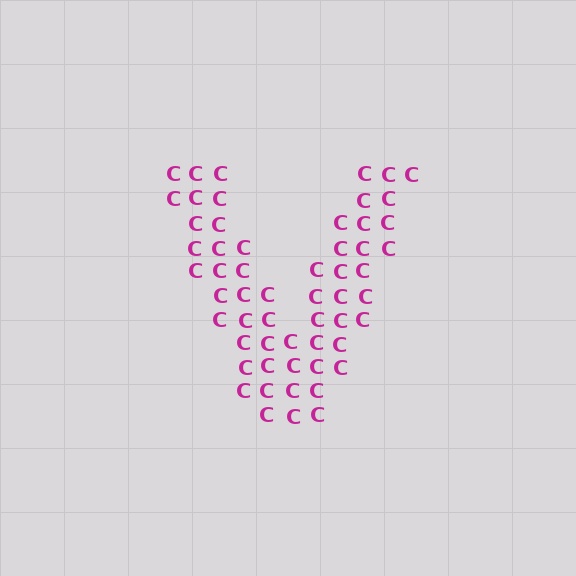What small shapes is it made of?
It is made of small letter C's.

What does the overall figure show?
The overall figure shows the letter V.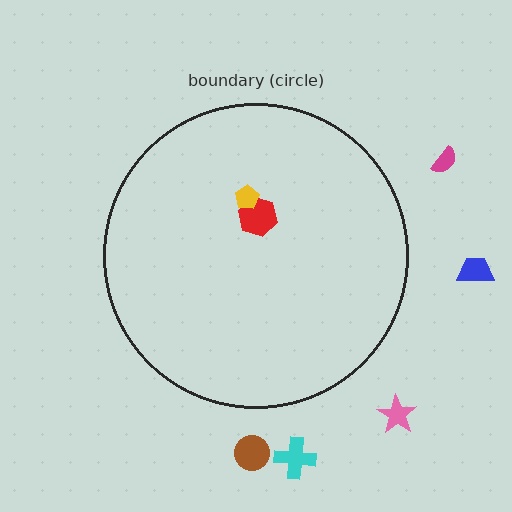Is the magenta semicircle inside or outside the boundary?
Outside.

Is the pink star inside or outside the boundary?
Outside.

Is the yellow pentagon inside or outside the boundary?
Inside.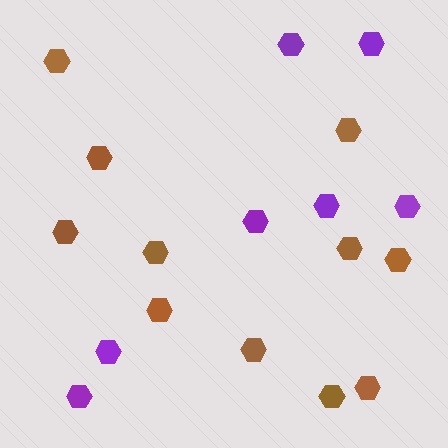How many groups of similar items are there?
There are 2 groups: one group of brown hexagons (11) and one group of purple hexagons (7).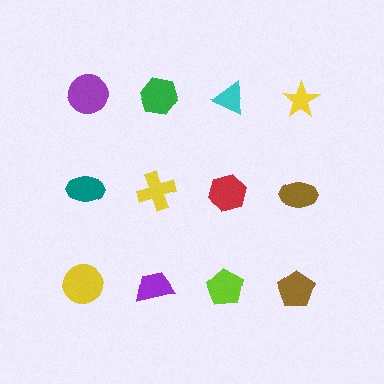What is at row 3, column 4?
A brown pentagon.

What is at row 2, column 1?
A teal ellipse.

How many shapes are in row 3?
4 shapes.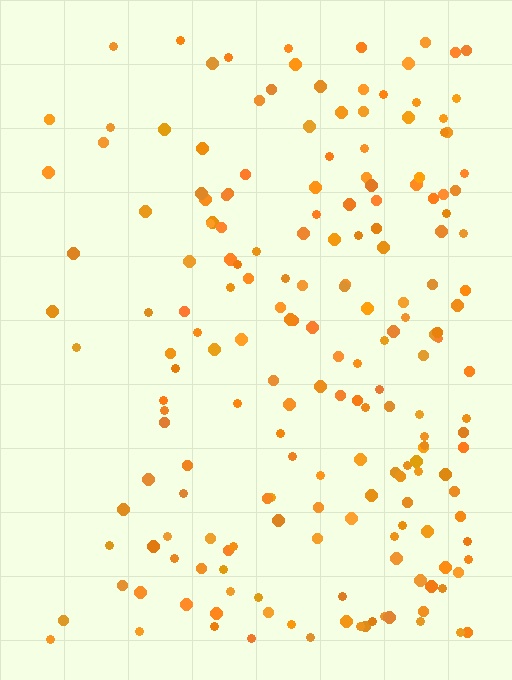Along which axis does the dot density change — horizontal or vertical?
Horizontal.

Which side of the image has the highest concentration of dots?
The right.